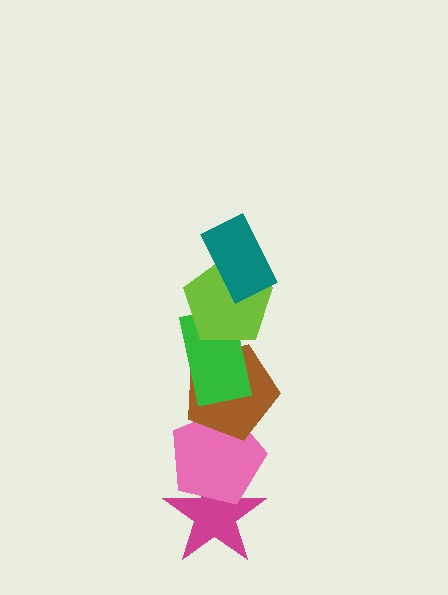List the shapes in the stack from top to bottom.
From top to bottom: the teal rectangle, the lime pentagon, the green rectangle, the brown pentagon, the pink pentagon, the magenta star.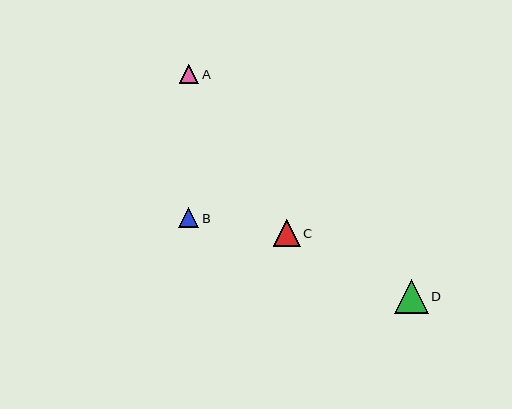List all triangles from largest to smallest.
From largest to smallest: D, C, B, A.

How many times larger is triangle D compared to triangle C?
Triangle D is approximately 1.3 times the size of triangle C.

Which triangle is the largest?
Triangle D is the largest with a size of approximately 34 pixels.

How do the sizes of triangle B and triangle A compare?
Triangle B and triangle A are approximately the same size.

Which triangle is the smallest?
Triangle A is the smallest with a size of approximately 19 pixels.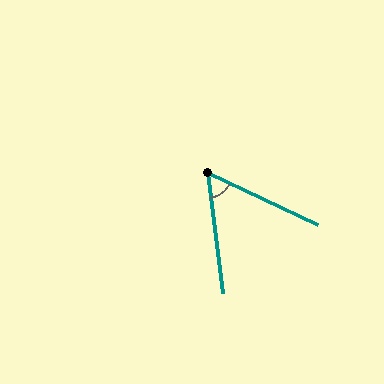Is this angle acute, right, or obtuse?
It is acute.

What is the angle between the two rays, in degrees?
Approximately 58 degrees.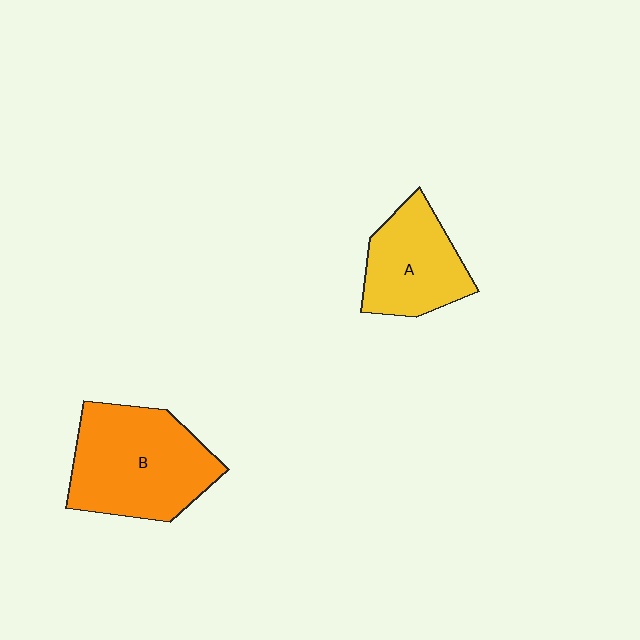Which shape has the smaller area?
Shape A (yellow).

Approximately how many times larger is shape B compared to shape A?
Approximately 1.5 times.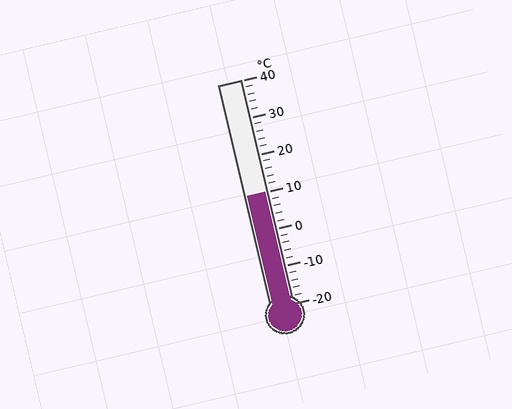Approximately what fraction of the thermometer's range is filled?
The thermometer is filled to approximately 50% of its range.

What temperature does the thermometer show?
The thermometer shows approximately 10°C.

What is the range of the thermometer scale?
The thermometer scale ranges from -20°C to 40°C.